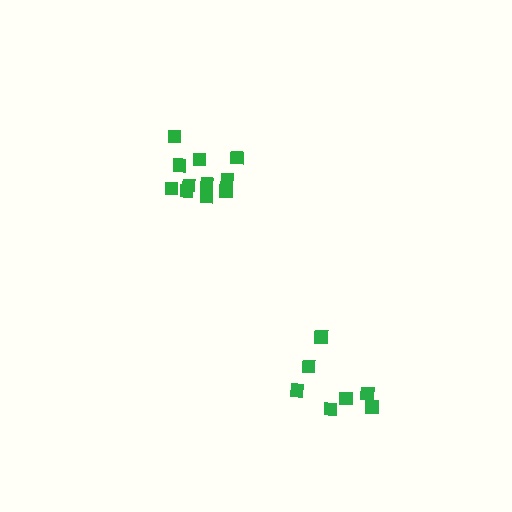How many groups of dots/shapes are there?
There are 2 groups.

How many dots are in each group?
Group 1: 11 dots, Group 2: 7 dots (18 total).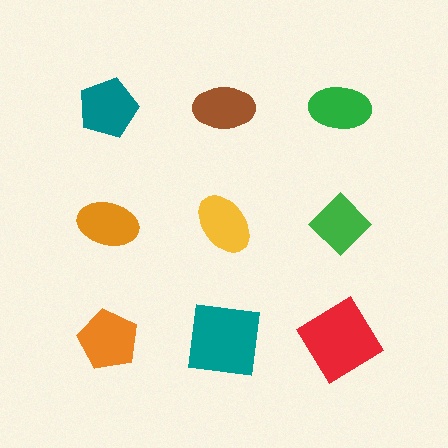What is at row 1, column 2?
A brown ellipse.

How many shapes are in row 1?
3 shapes.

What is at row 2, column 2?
A yellow ellipse.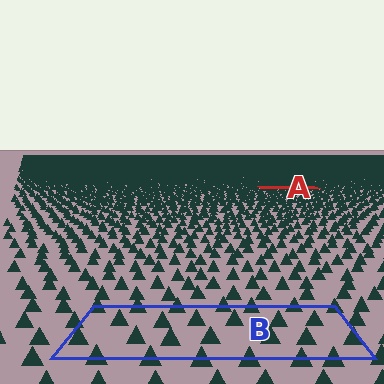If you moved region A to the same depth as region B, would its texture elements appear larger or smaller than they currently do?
They would appear larger. At a closer depth, the same texture elements are projected at a bigger on-screen size.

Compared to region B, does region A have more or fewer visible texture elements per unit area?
Region A has more texture elements per unit area — they are packed more densely because it is farther away.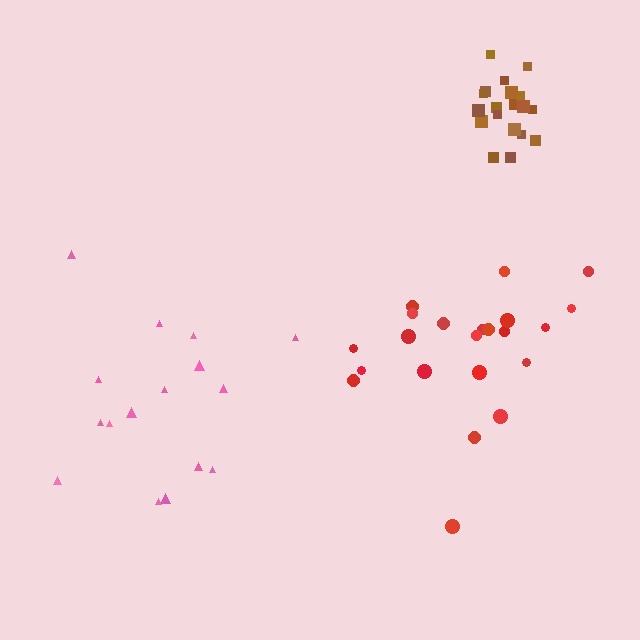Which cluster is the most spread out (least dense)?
Pink.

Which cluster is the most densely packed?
Brown.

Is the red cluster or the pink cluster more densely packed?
Red.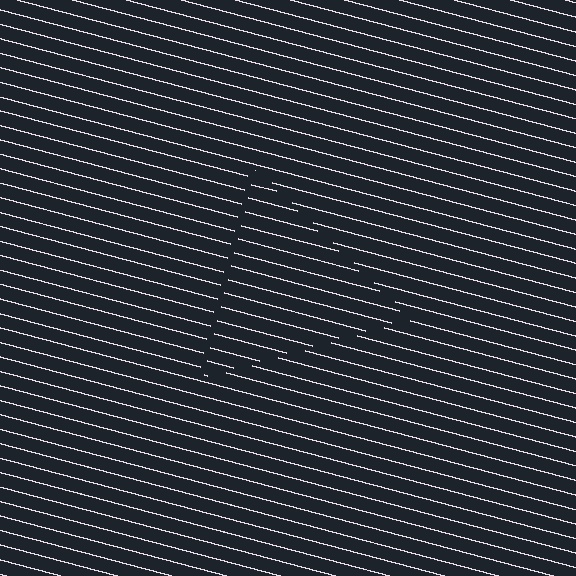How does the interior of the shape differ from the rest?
The interior of the shape contains the same grating, shifted by half a period — the contour is defined by the phase discontinuity where line-ends from the inner and outer gratings abut.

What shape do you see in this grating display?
An illusory triangle. The interior of the shape contains the same grating, shifted by half a period — the contour is defined by the phase discontinuity where line-ends from the inner and outer gratings abut.